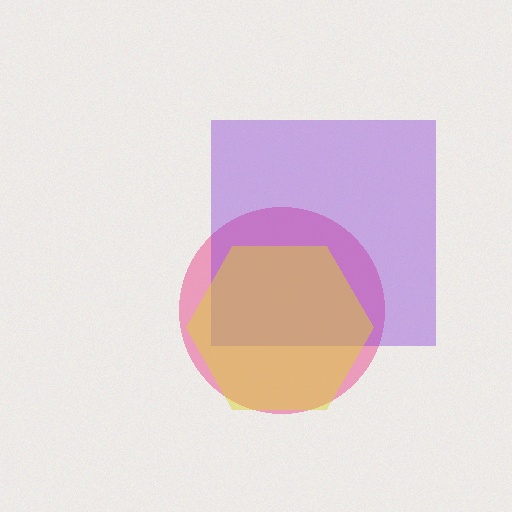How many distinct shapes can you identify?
There are 3 distinct shapes: a pink circle, a purple square, a yellow hexagon.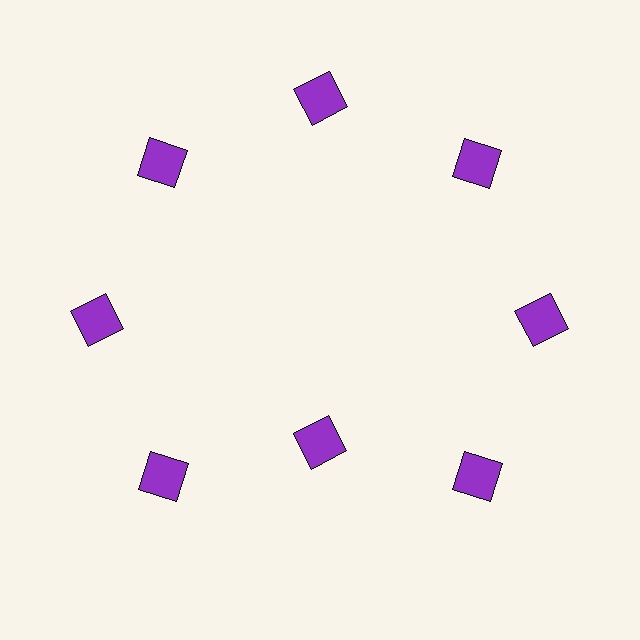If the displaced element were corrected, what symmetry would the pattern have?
It would have 8-fold rotational symmetry — the pattern would map onto itself every 45 degrees.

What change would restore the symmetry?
The symmetry would be restored by moving it outward, back onto the ring so that all 8 squares sit at equal angles and equal distance from the center.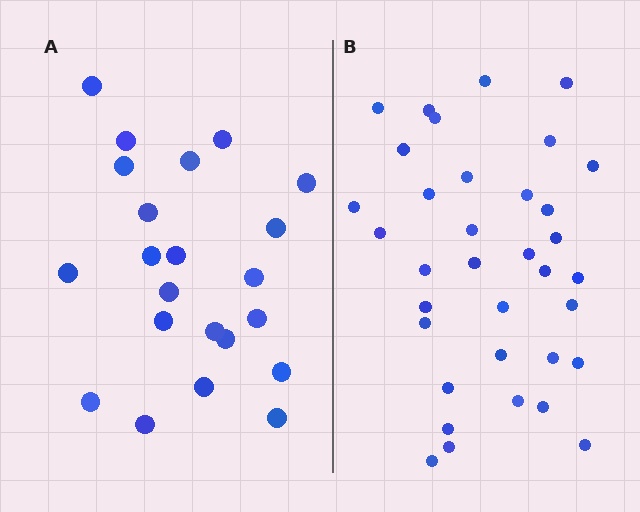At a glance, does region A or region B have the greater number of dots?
Region B (the right region) has more dots.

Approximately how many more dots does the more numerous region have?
Region B has approximately 15 more dots than region A.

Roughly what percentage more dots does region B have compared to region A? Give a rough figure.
About 60% more.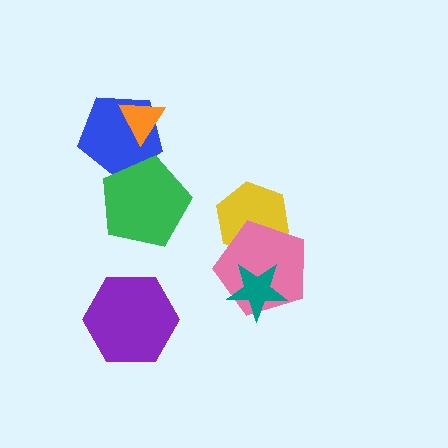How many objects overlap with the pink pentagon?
2 objects overlap with the pink pentagon.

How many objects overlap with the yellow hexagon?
1 object overlaps with the yellow hexagon.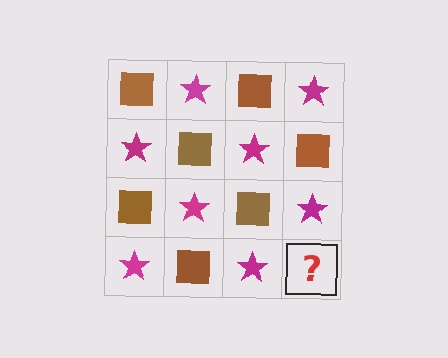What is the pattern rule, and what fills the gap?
The rule is that it alternates brown square and magenta star in a checkerboard pattern. The gap should be filled with a brown square.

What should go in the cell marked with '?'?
The missing cell should contain a brown square.